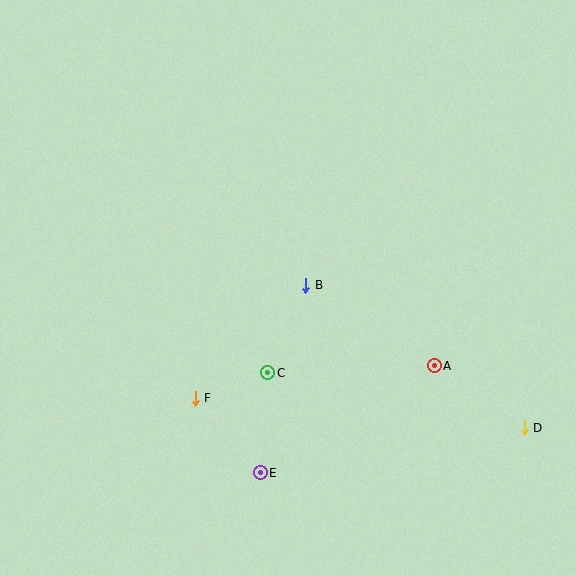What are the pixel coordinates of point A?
Point A is at (434, 366).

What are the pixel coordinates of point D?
Point D is at (524, 428).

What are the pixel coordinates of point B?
Point B is at (306, 285).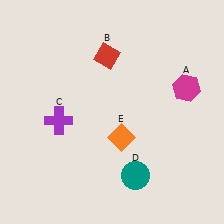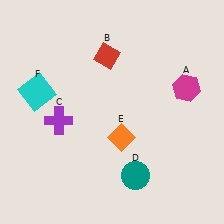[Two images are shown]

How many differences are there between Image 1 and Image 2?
There is 1 difference between the two images.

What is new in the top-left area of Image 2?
A cyan square (F) was added in the top-left area of Image 2.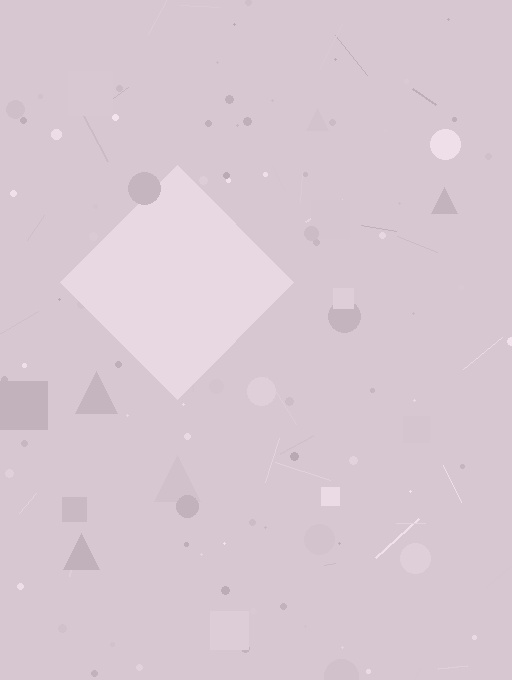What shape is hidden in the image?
A diamond is hidden in the image.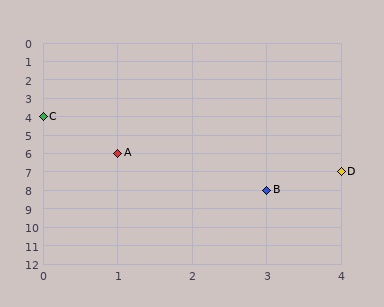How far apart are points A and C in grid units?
Points A and C are 1 column and 2 rows apart (about 2.2 grid units diagonally).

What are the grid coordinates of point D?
Point D is at grid coordinates (4, 7).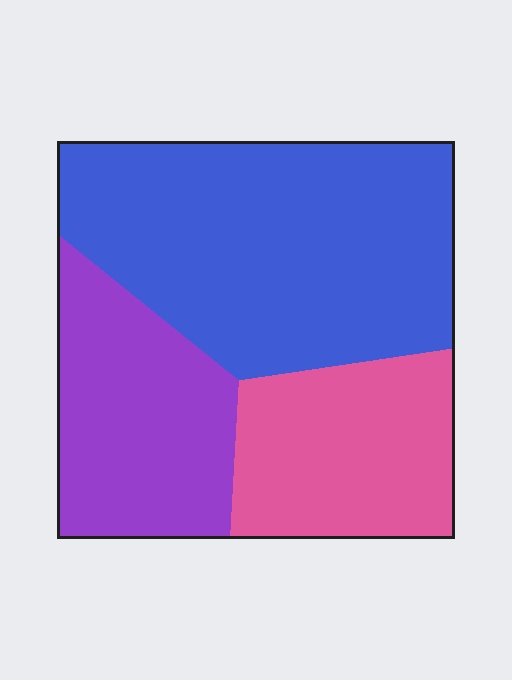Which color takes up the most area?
Blue, at roughly 50%.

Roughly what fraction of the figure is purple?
Purple covers 26% of the figure.